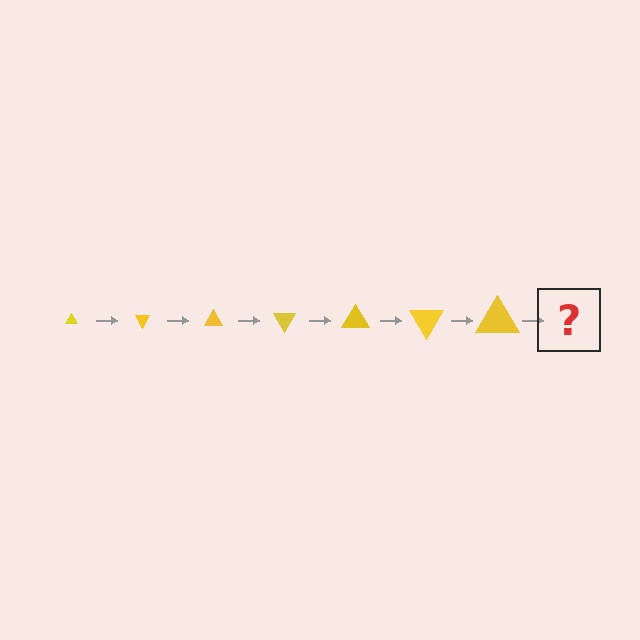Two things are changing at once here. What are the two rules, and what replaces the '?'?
The two rules are that the triangle grows larger each step and it rotates 60 degrees each step. The '?' should be a triangle, larger than the previous one and rotated 420 degrees from the start.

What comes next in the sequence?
The next element should be a triangle, larger than the previous one and rotated 420 degrees from the start.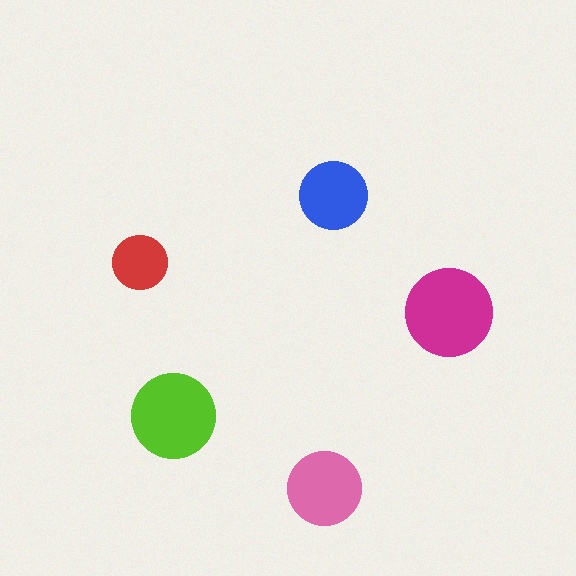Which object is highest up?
The blue circle is topmost.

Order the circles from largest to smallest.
the magenta one, the lime one, the pink one, the blue one, the red one.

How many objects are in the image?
There are 5 objects in the image.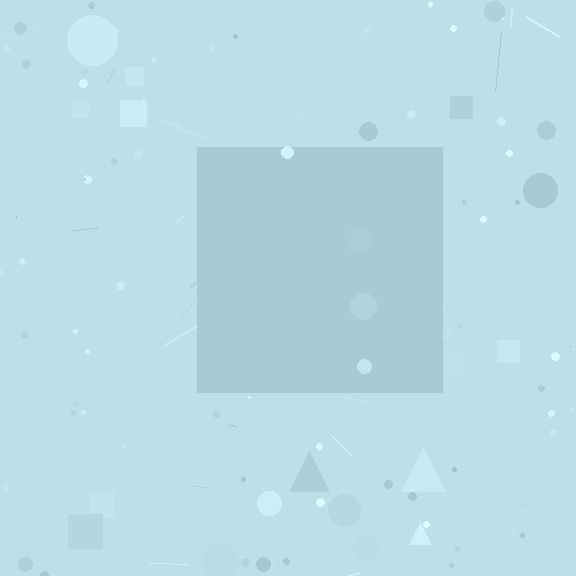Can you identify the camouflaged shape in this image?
The camouflaged shape is a square.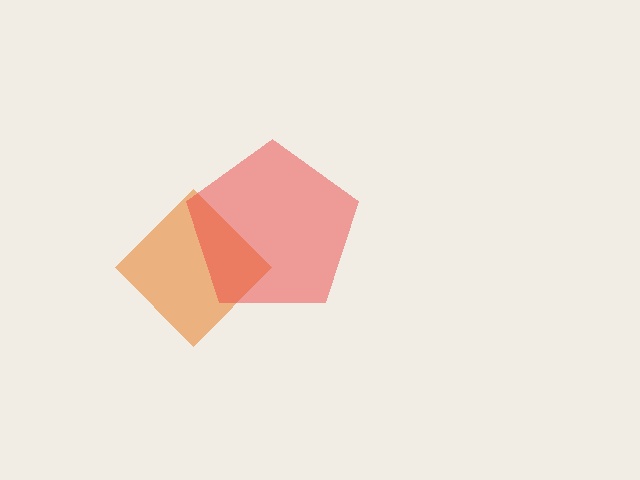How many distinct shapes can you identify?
There are 2 distinct shapes: an orange diamond, a red pentagon.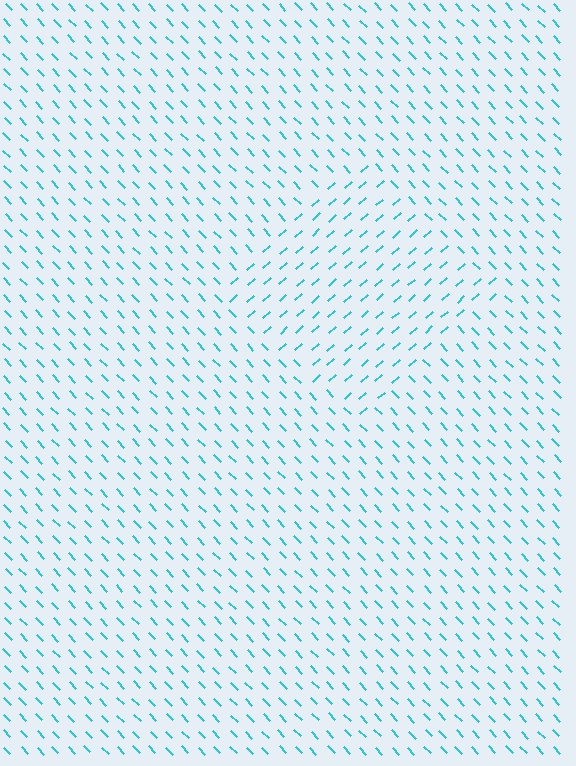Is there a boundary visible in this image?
Yes, there is a texture boundary formed by a change in line orientation.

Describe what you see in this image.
The image is filled with small cyan line segments. A diamond region in the image has lines oriented differently from the surrounding lines, creating a visible texture boundary.